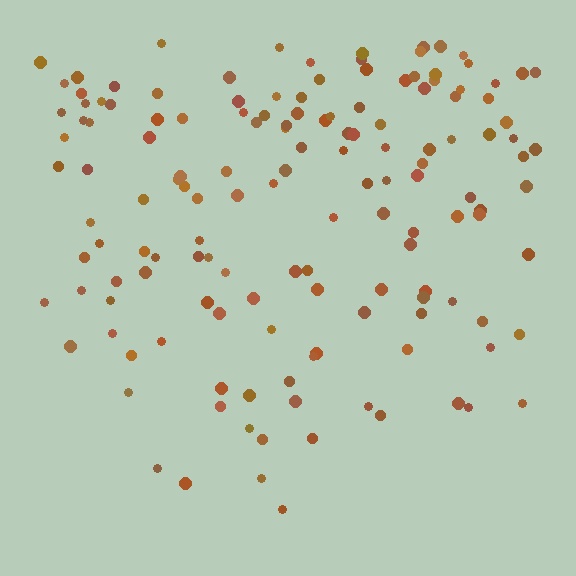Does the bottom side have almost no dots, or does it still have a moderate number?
Still a moderate number, just noticeably fewer than the top.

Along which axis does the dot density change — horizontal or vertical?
Vertical.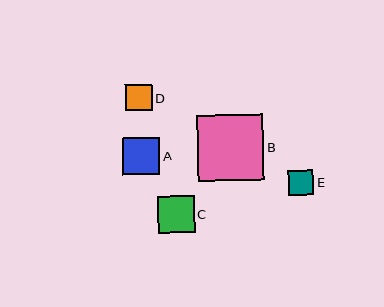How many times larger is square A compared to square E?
Square A is approximately 1.5 times the size of square E.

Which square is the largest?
Square B is the largest with a size of approximately 66 pixels.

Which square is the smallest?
Square E is the smallest with a size of approximately 25 pixels.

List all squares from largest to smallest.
From largest to smallest: B, A, C, D, E.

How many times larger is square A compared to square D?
Square A is approximately 1.4 times the size of square D.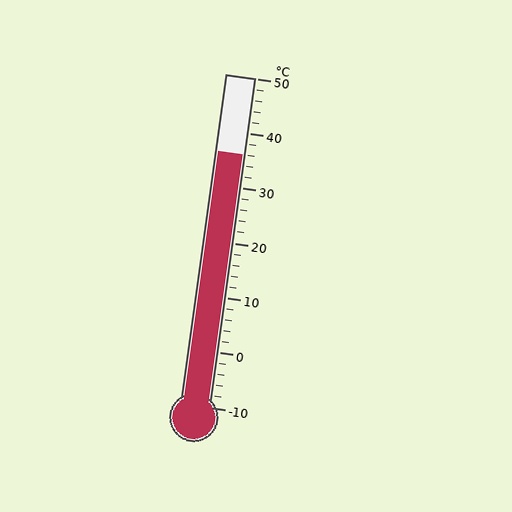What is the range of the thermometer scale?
The thermometer scale ranges from -10°C to 50°C.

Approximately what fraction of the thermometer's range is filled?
The thermometer is filled to approximately 75% of its range.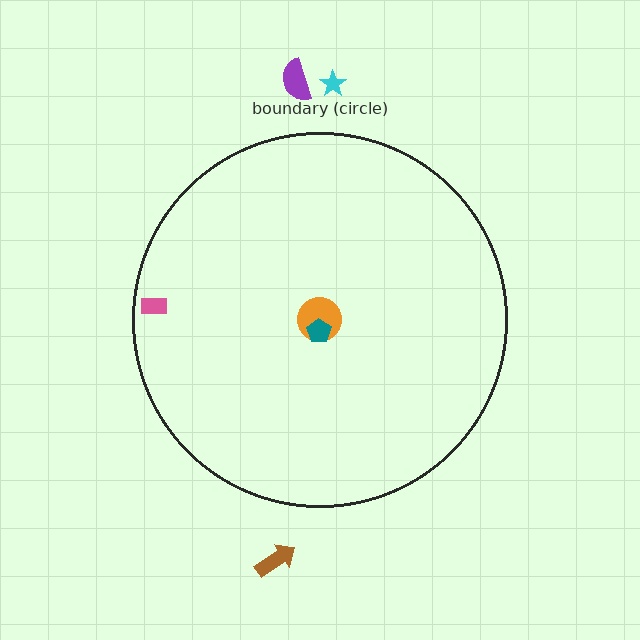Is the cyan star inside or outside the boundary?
Outside.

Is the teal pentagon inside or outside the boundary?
Inside.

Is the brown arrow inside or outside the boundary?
Outside.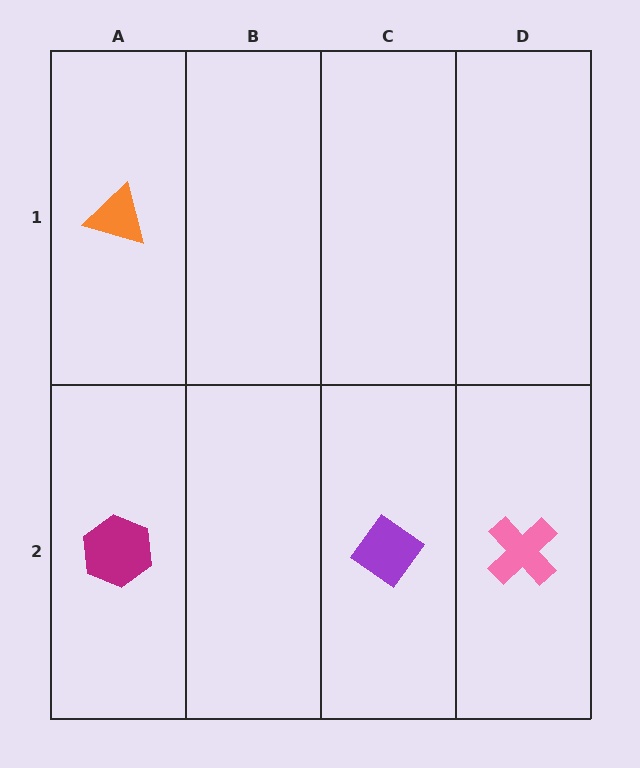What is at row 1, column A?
An orange triangle.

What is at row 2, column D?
A pink cross.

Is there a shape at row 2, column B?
No, that cell is empty.